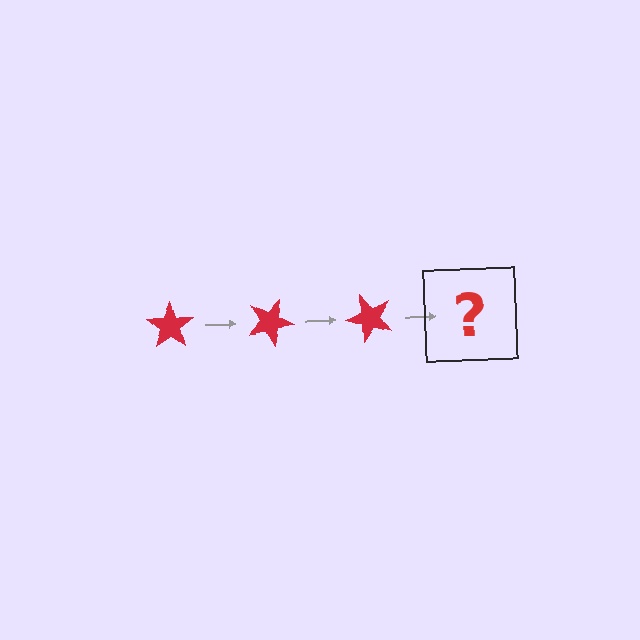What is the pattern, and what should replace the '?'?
The pattern is that the star rotates 25 degrees each step. The '?' should be a red star rotated 75 degrees.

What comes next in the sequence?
The next element should be a red star rotated 75 degrees.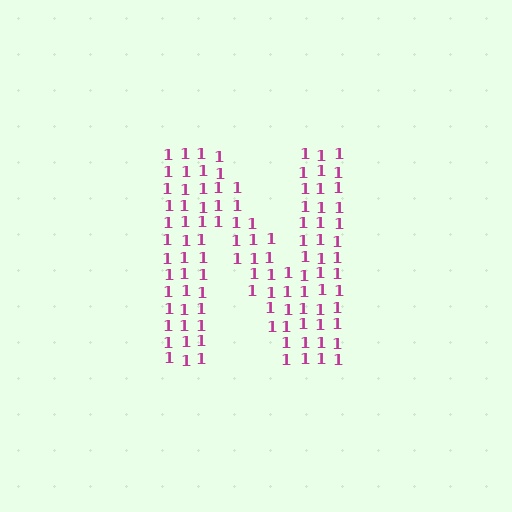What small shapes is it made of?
It is made of small digit 1's.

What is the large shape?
The large shape is the letter N.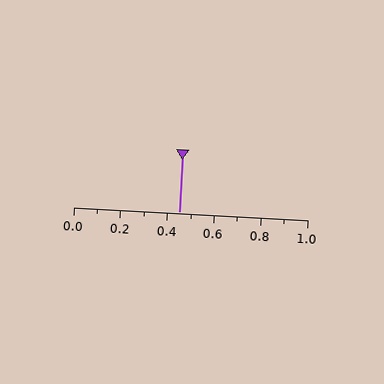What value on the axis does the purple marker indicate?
The marker indicates approximately 0.45.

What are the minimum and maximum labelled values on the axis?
The axis runs from 0.0 to 1.0.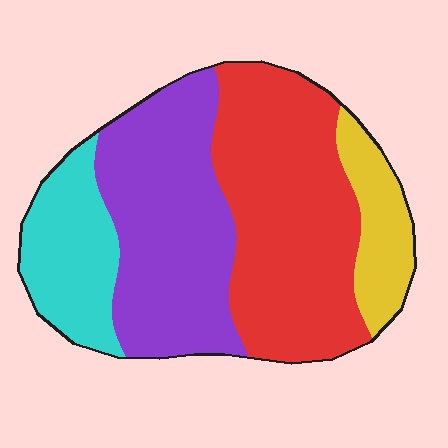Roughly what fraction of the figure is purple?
Purple takes up about one third (1/3) of the figure.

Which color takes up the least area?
Yellow, at roughly 10%.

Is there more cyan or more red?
Red.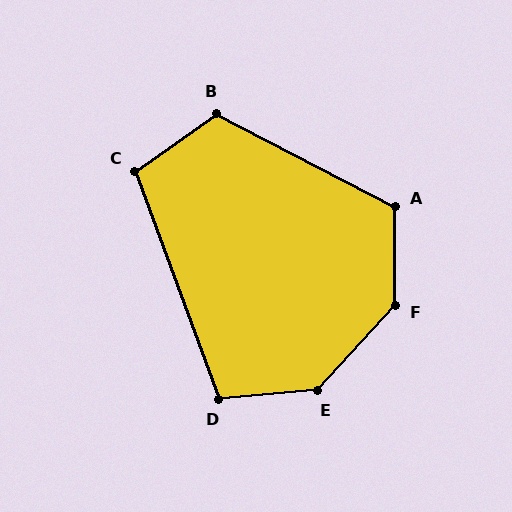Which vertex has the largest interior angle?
F, at approximately 137 degrees.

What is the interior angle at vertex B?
Approximately 117 degrees (obtuse).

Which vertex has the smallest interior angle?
C, at approximately 105 degrees.